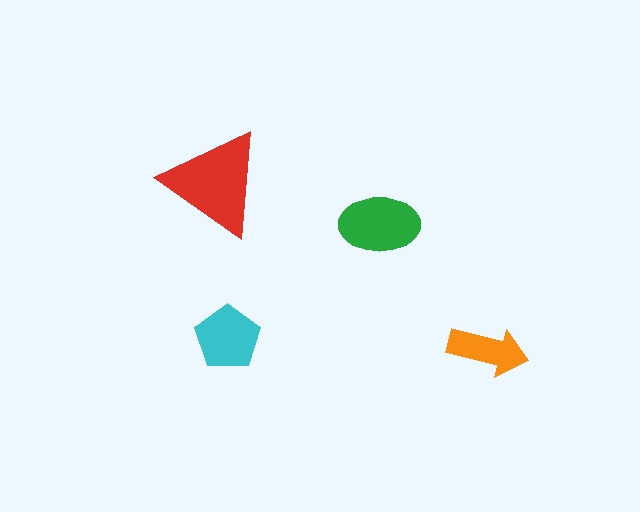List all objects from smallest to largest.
The orange arrow, the cyan pentagon, the green ellipse, the red triangle.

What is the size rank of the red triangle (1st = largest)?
1st.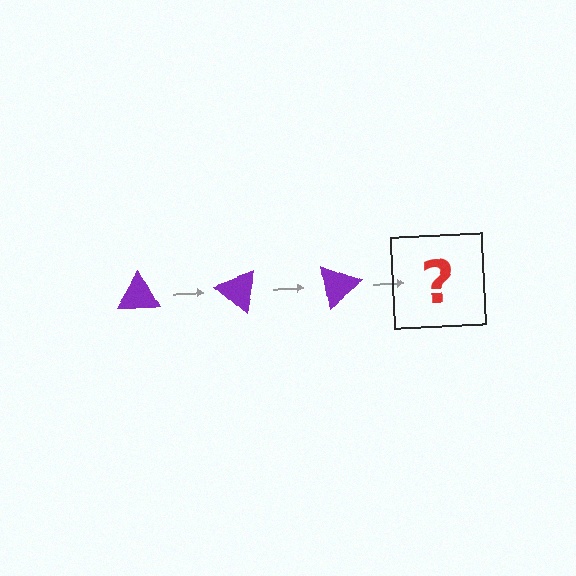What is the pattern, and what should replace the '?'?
The pattern is that the triangle rotates 40 degrees each step. The '?' should be a purple triangle rotated 120 degrees.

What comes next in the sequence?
The next element should be a purple triangle rotated 120 degrees.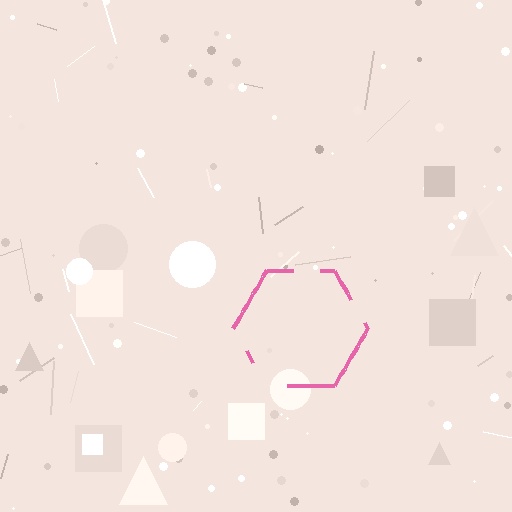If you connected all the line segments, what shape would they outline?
They would outline a hexagon.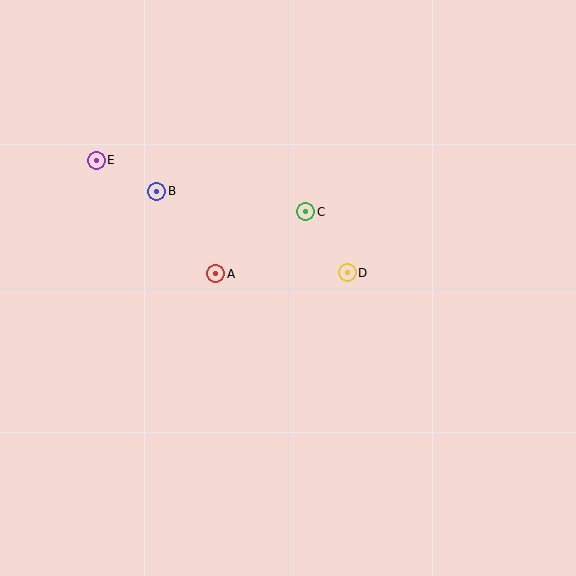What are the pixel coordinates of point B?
Point B is at (157, 191).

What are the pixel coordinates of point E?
Point E is at (96, 160).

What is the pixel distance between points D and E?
The distance between D and E is 275 pixels.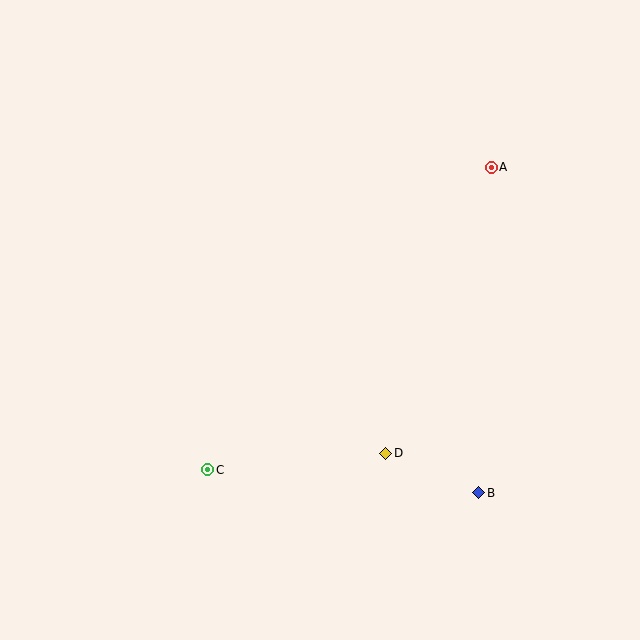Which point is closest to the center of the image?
Point D at (386, 453) is closest to the center.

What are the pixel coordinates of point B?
Point B is at (479, 493).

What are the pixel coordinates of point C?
Point C is at (207, 470).